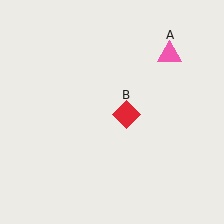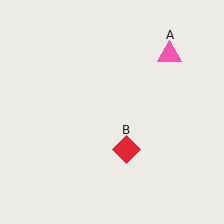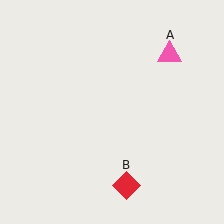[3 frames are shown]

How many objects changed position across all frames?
1 object changed position: red diamond (object B).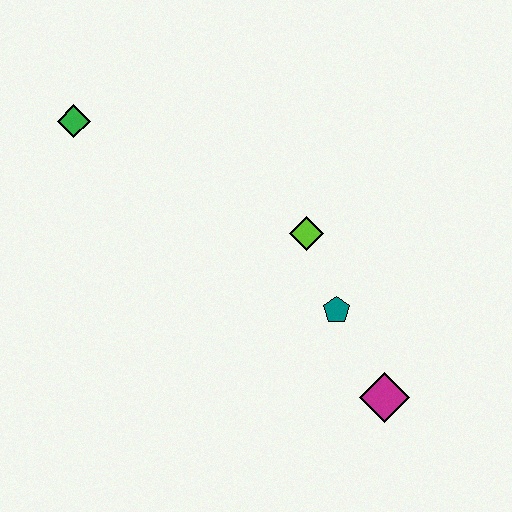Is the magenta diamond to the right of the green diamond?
Yes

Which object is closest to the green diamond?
The lime diamond is closest to the green diamond.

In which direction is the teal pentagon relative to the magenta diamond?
The teal pentagon is above the magenta diamond.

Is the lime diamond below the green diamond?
Yes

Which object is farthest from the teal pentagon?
The green diamond is farthest from the teal pentagon.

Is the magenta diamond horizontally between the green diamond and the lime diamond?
No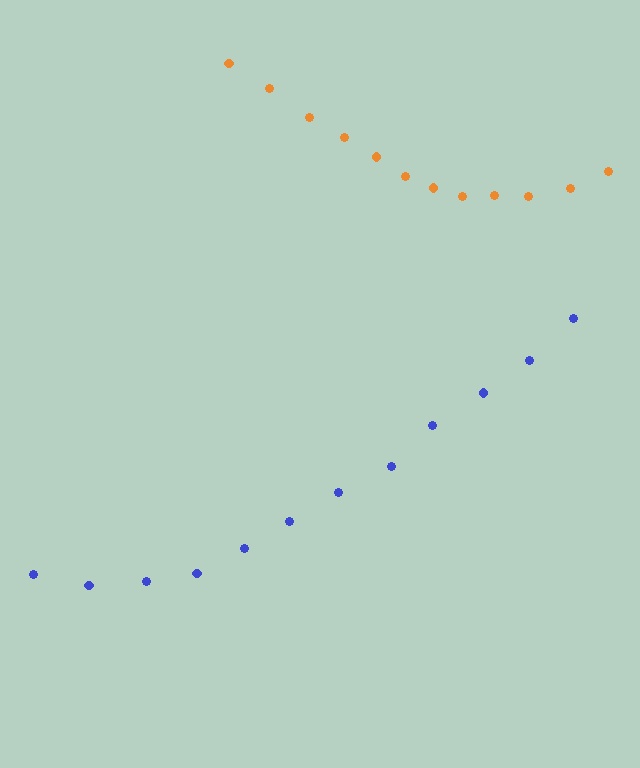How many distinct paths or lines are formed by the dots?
There are 2 distinct paths.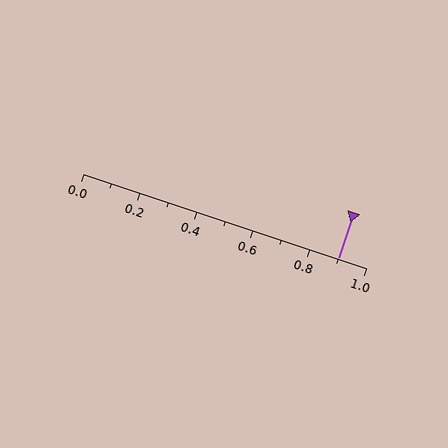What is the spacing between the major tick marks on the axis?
The major ticks are spaced 0.2 apart.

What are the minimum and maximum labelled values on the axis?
The axis runs from 0.0 to 1.0.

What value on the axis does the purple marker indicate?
The marker indicates approximately 0.9.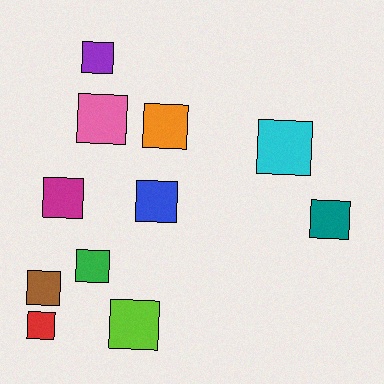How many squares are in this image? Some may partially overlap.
There are 11 squares.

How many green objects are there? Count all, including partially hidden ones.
There is 1 green object.